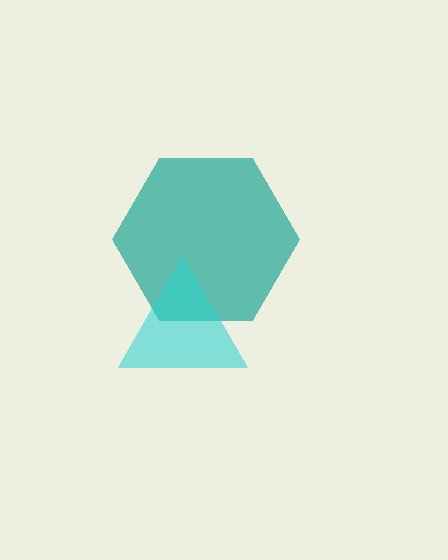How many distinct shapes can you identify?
There are 2 distinct shapes: a teal hexagon, a cyan triangle.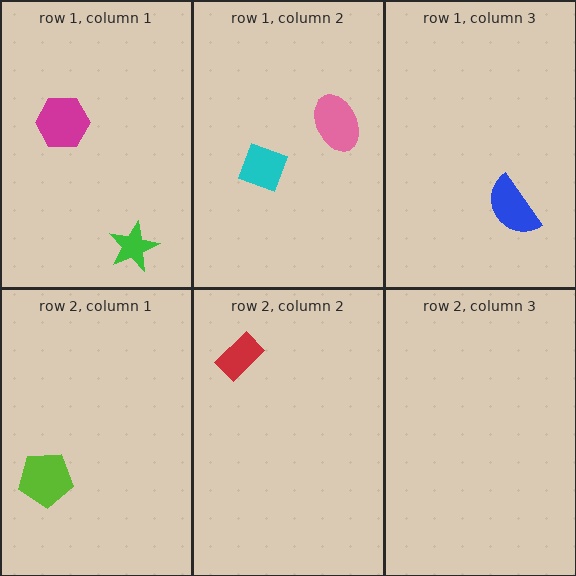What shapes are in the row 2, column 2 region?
The red rectangle.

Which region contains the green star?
The row 1, column 1 region.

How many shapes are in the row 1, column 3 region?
1.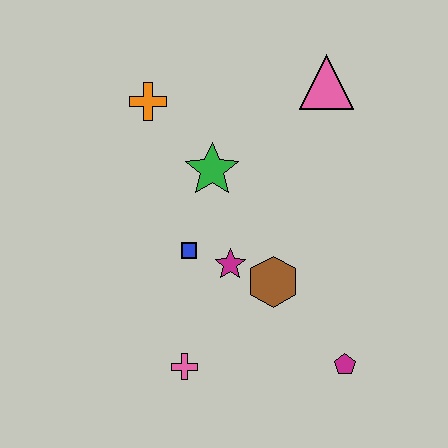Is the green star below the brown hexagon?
No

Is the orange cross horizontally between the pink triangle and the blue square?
No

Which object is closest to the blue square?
The magenta star is closest to the blue square.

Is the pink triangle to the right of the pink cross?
Yes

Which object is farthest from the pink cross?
The pink triangle is farthest from the pink cross.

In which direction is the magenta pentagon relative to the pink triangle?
The magenta pentagon is below the pink triangle.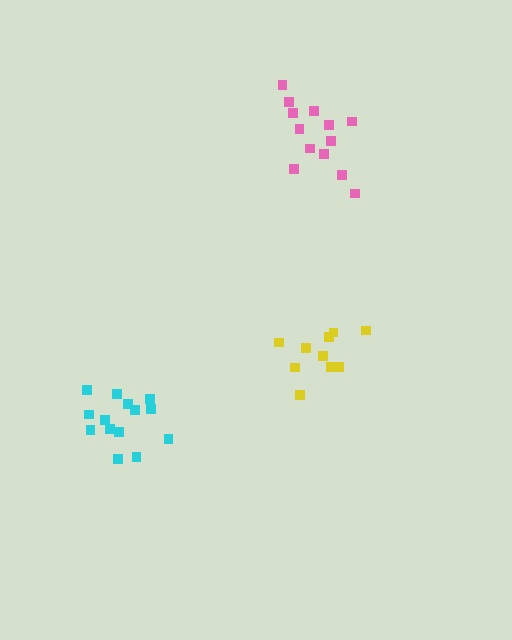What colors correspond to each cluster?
The clusters are colored: cyan, pink, yellow.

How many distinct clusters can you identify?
There are 3 distinct clusters.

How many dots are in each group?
Group 1: 14 dots, Group 2: 13 dots, Group 3: 10 dots (37 total).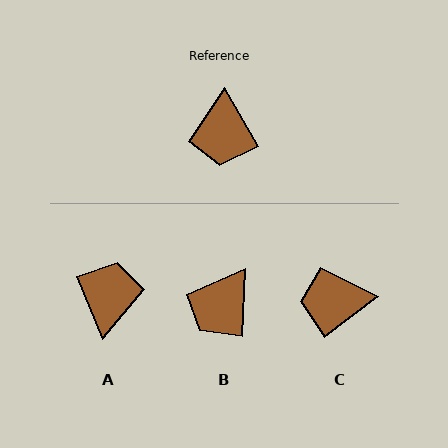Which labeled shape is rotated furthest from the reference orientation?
A, about 173 degrees away.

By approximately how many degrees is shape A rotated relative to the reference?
Approximately 173 degrees counter-clockwise.